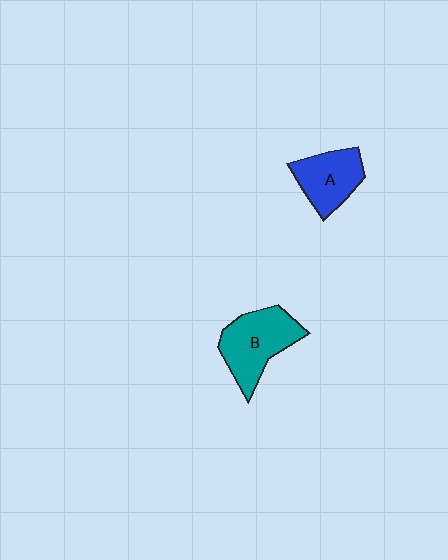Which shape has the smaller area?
Shape A (blue).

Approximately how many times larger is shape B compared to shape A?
Approximately 1.3 times.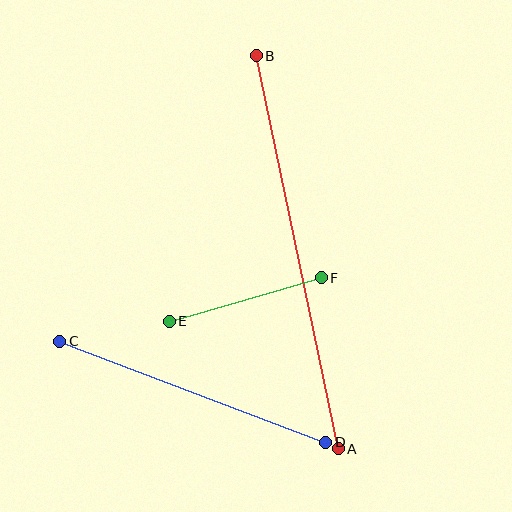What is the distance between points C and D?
The distance is approximately 285 pixels.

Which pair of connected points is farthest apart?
Points A and B are farthest apart.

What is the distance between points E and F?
The distance is approximately 158 pixels.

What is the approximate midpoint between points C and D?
The midpoint is at approximately (193, 392) pixels.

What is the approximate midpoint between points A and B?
The midpoint is at approximately (297, 252) pixels.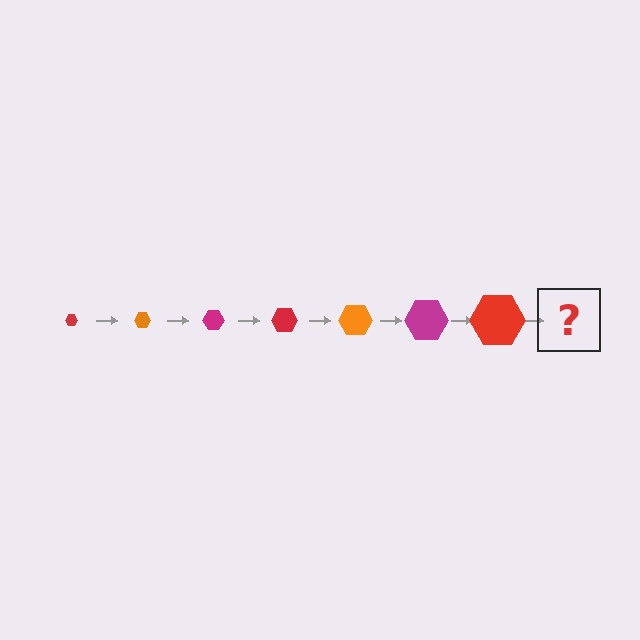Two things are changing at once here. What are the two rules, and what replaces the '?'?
The two rules are that the hexagon grows larger each step and the color cycles through red, orange, and magenta. The '?' should be an orange hexagon, larger than the previous one.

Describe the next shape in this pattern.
It should be an orange hexagon, larger than the previous one.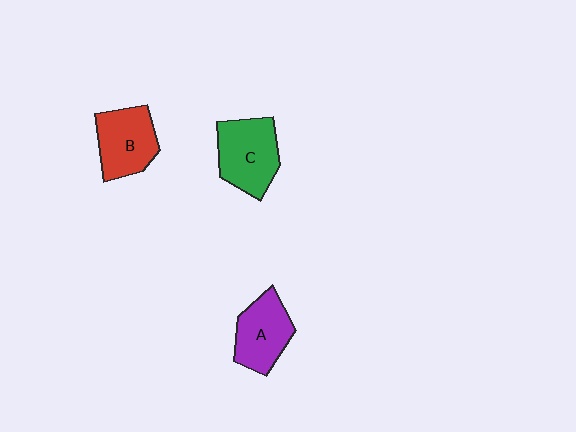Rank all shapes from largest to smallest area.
From largest to smallest: C (green), B (red), A (purple).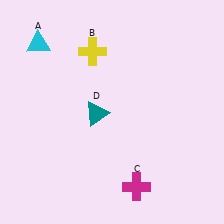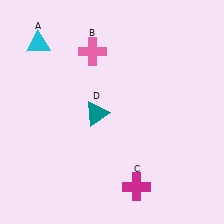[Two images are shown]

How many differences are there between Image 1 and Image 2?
There is 1 difference between the two images.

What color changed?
The cross (B) changed from yellow in Image 1 to pink in Image 2.